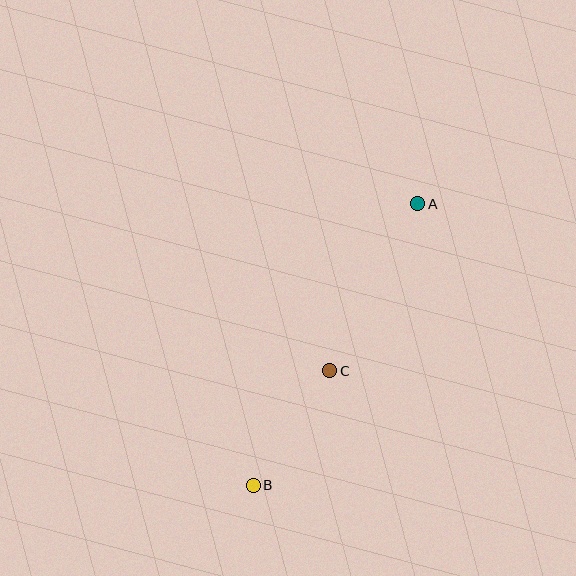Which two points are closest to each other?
Points B and C are closest to each other.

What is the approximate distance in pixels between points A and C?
The distance between A and C is approximately 188 pixels.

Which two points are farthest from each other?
Points A and B are farthest from each other.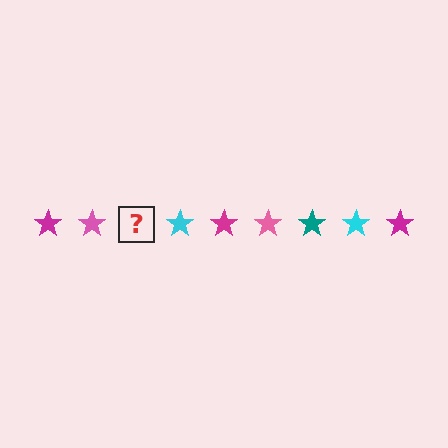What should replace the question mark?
The question mark should be replaced with a teal star.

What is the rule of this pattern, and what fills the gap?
The rule is that the pattern cycles through magenta, pink, teal, cyan stars. The gap should be filled with a teal star.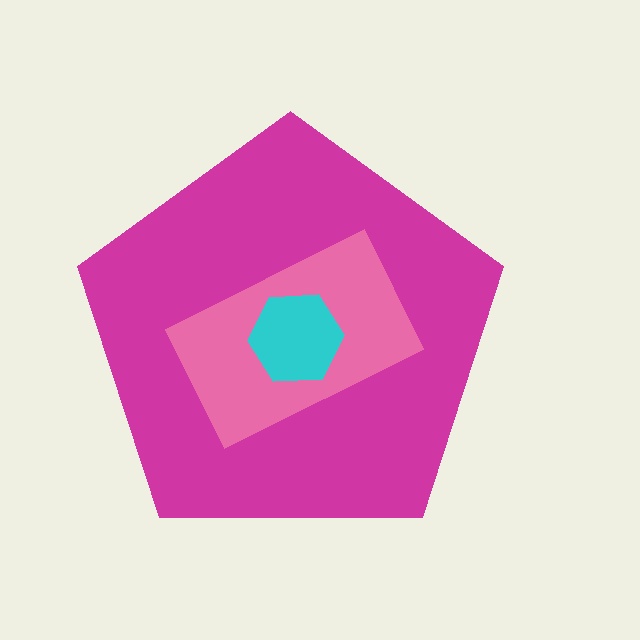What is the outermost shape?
The magenta pentagon.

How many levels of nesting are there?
3.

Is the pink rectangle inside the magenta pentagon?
Yes.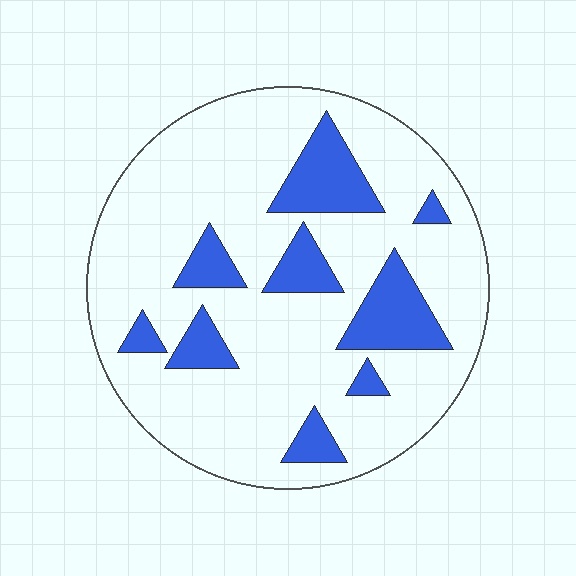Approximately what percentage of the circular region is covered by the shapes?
Approximately 20%.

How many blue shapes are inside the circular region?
9.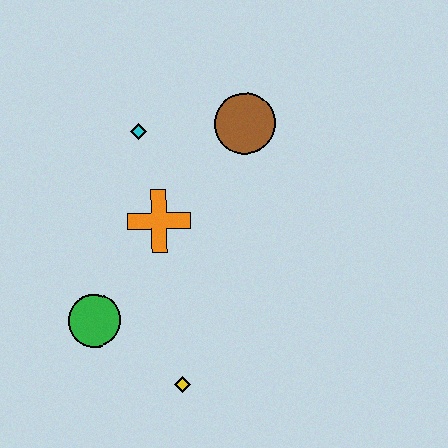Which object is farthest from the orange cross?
The yellow diamond is farthest from the orange cross.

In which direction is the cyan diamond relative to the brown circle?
The cyan diamond is to the left of the brown circle.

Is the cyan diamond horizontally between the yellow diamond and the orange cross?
No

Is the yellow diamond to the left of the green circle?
No